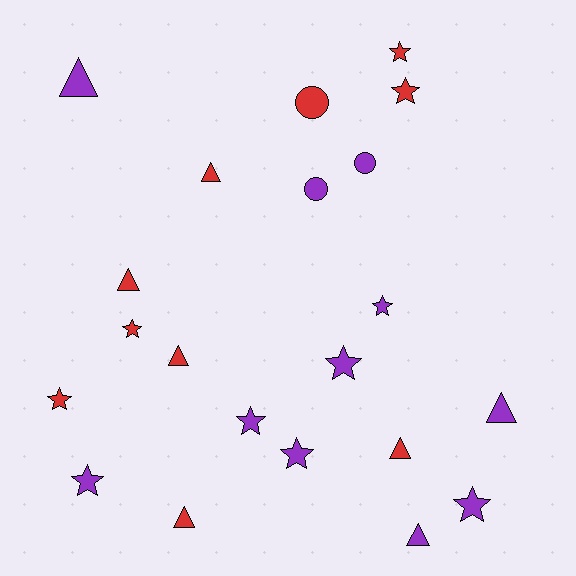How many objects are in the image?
There are 21 objects.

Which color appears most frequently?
Purple, with 11 objects.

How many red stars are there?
There are 4 red stars.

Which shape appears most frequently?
Star, with 10 objects.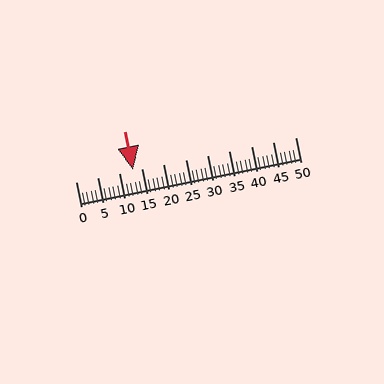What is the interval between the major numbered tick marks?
The major tick marks are spaced 5 units apart.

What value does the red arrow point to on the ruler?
The red arrow points to approximately 13.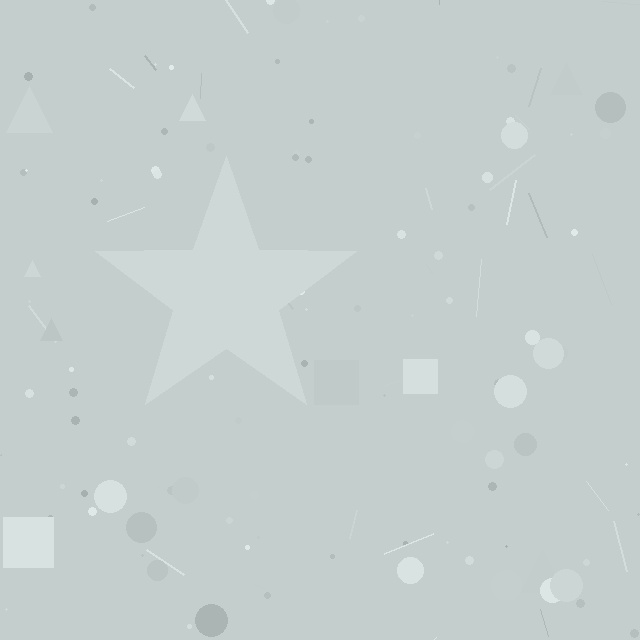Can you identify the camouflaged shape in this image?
The camouflaged shape is a star.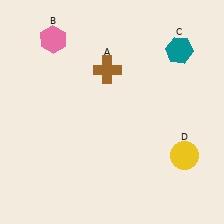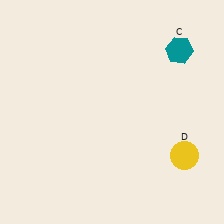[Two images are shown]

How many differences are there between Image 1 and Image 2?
There are 2 differences between the two images.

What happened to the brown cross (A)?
The brown cross (A) was removed in Image 2. It was in the top-left area of Image 1.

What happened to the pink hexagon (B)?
The pink hexagon (B) was removed in Image 2. It was in the top-left area of Image 1.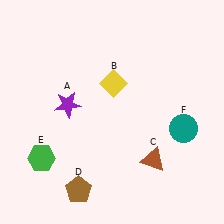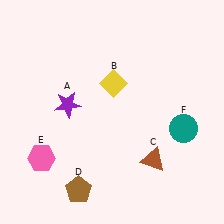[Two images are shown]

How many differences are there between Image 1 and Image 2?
There is 1 difference between the two images.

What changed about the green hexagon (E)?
In Image 1, E is green. In Image 2, it changed to pink.